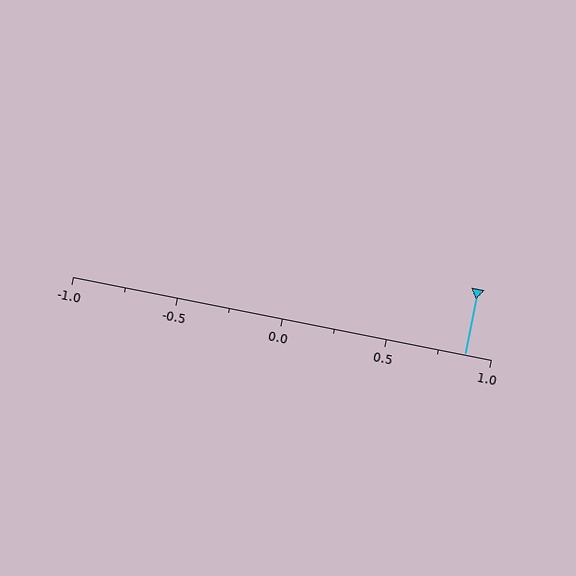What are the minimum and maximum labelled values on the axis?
The axis runs from -1.0 to 1.0.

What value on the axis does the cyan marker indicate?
The marker indicates approximately 0.88.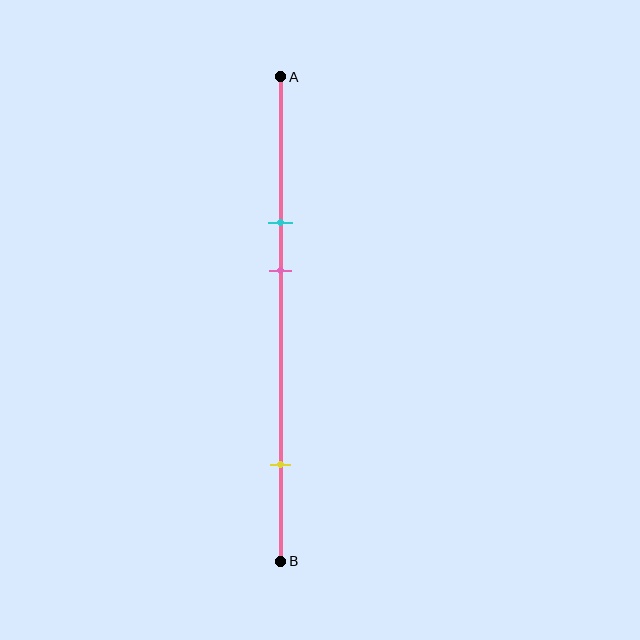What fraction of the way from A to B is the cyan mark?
The cyan mark is approximately 30% (0.3) of the way from A to B.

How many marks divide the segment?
There are 3 marks dividing the segment.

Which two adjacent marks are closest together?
The cyan and pink marks are the closest adjacent pair.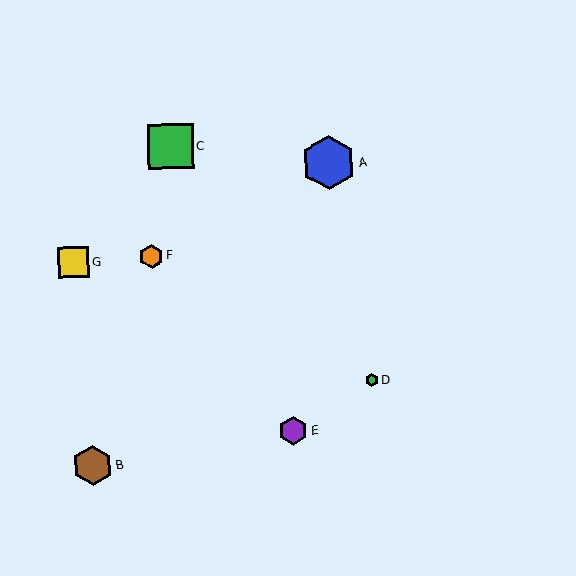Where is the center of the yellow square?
The center of the yellow square is at (74, 262).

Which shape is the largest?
The blue hexagon (labeled A) is the largest.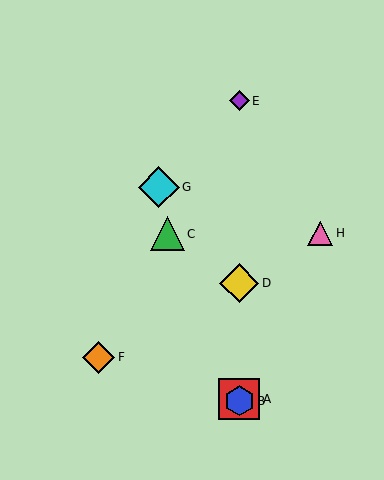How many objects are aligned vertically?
4 objects (A, B, D, E) are aligned vertically.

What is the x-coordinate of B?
Object B is at x≈239.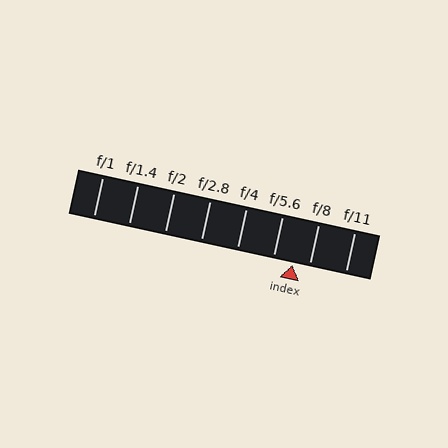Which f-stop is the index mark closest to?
The index mark is closest to f/8.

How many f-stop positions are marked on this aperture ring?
There are 8 f-stop positions marked.